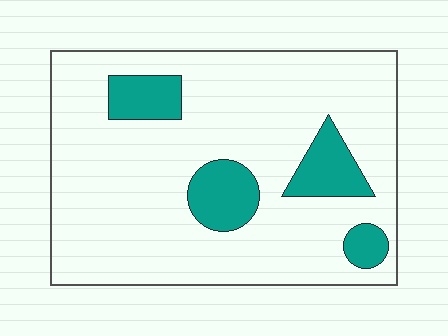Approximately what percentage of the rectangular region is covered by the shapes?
Approximately 15%.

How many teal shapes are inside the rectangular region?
4.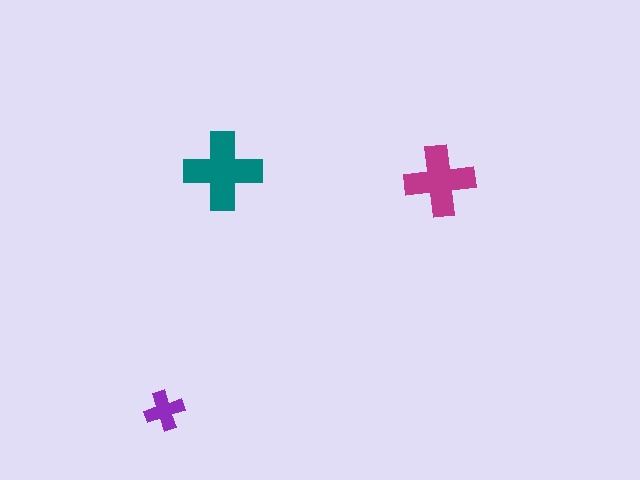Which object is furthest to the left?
The purple cross is leftmost.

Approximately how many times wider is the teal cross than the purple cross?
About 2 times wider.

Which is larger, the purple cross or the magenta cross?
The magenta one.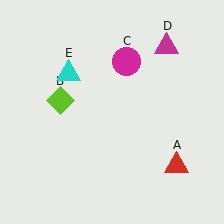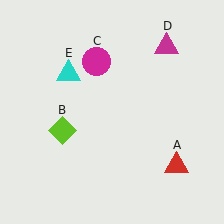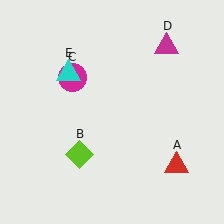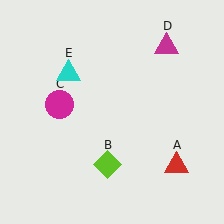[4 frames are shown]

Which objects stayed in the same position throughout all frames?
Red triangle (object A) and magenta triangle (object D) and cyan triangle (object E) remained stationary.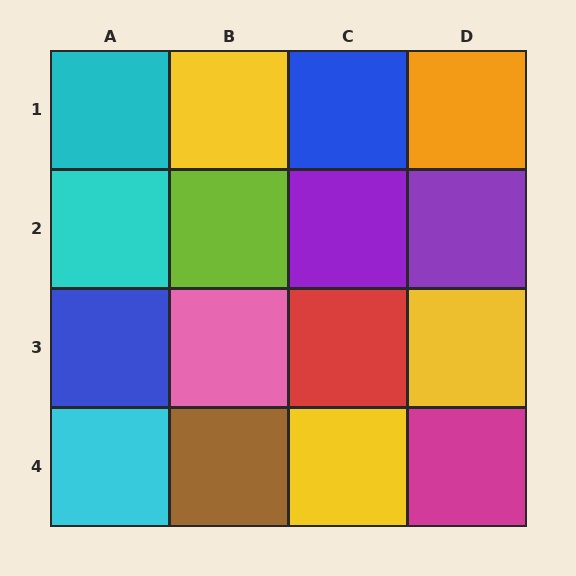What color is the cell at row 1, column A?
Cyan.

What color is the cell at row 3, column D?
Yellow.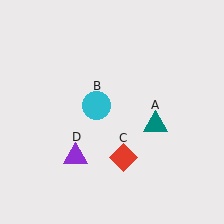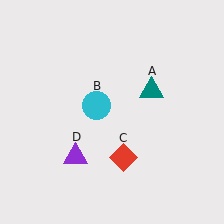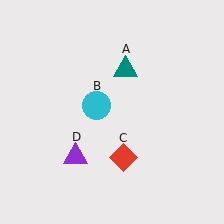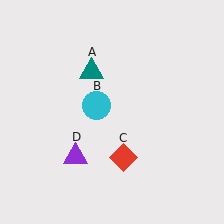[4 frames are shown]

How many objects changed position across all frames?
1 object changed position: teal triangle (object A).